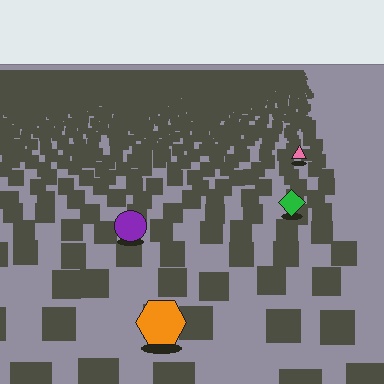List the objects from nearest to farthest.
From nearest to farthest: the orange hexagon, the purple circle, the green diamond, the pink triangle.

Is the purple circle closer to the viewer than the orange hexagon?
No. The orange hexagon is closer — you can tell from the texture gradient: the ground texture is coarser near it.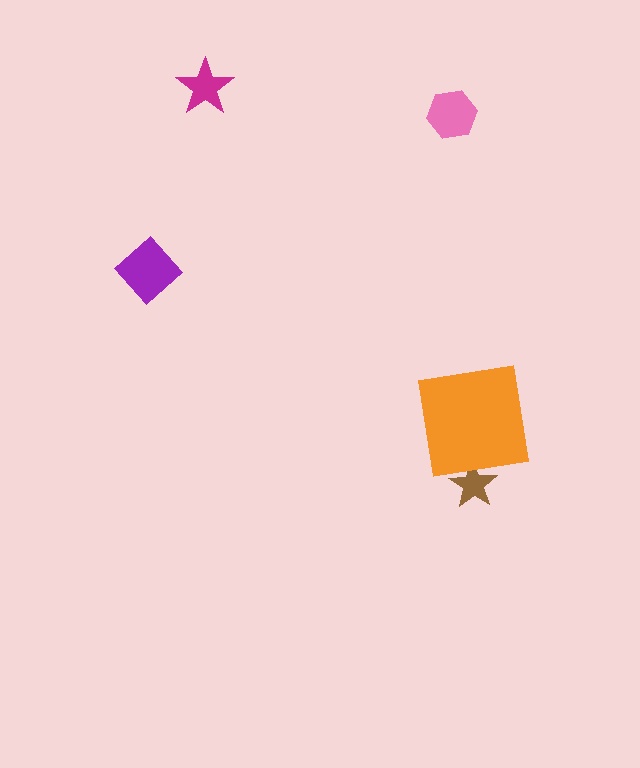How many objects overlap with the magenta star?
0 objects overlap with the magenta star.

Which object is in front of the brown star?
The orange square is in front of the brown star.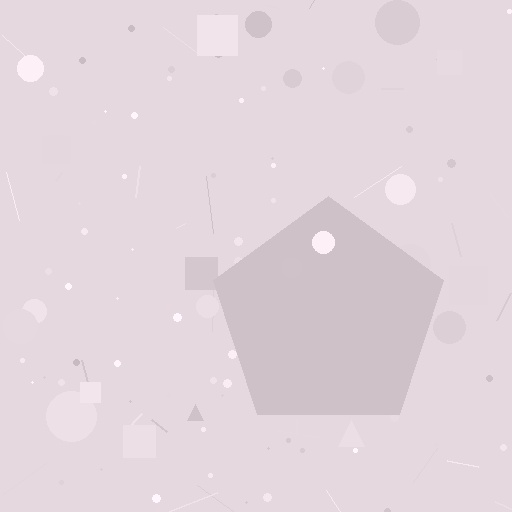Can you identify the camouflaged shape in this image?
The camouflaged shape is a pentagon.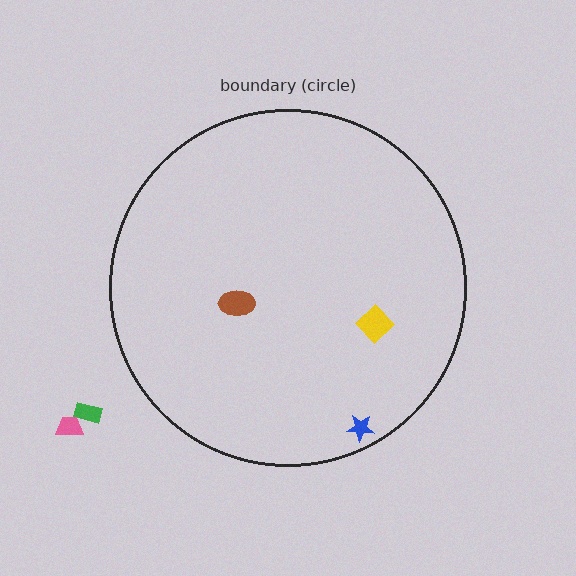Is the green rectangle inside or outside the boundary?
Outside.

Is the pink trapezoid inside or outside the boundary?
Outside.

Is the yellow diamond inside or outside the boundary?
Inside.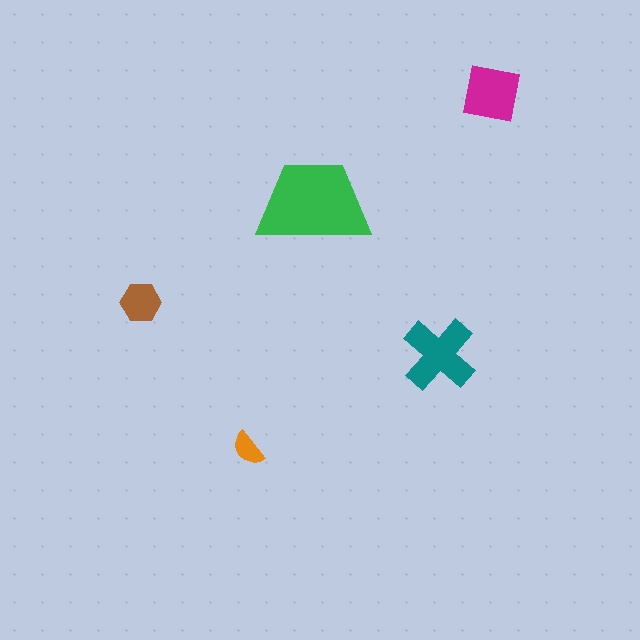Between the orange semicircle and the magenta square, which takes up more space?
The magenta square.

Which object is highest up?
The magenta square is topmost.